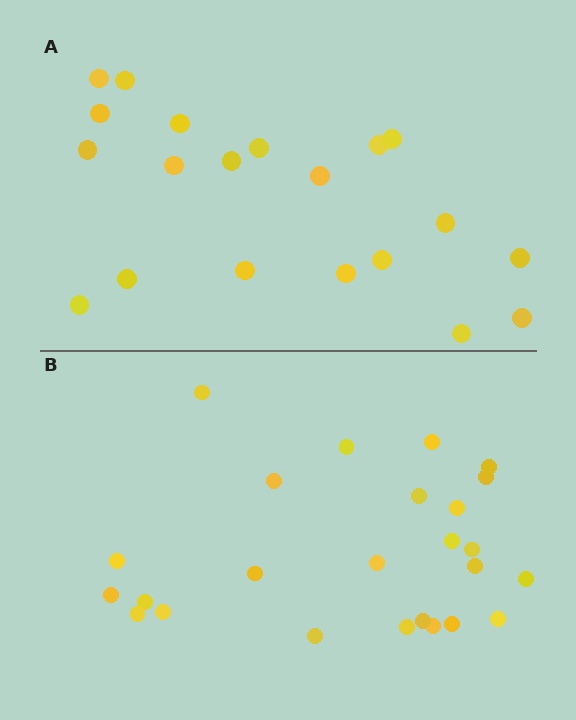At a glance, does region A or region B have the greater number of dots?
Region B (the bottom region) has more dots.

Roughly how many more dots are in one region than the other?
Region B has about 5 more dots than region A.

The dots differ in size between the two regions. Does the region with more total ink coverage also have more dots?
No. Region A has more total ink coverage because its dots are larger, but region B actually contains more individual dots. Total area can be misleading — the number of items is what matters here.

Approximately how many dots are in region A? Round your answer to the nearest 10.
About 20 dots.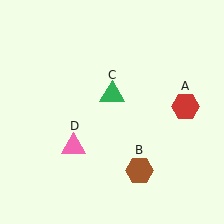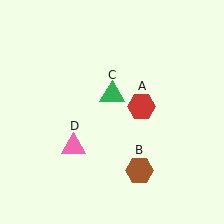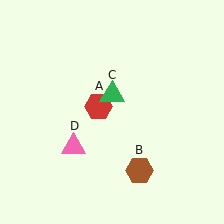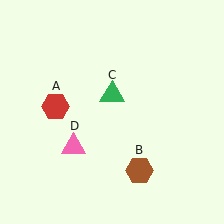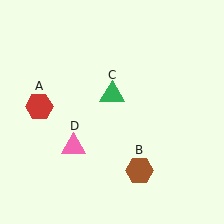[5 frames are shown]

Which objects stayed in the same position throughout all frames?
Brown hexagon (object B) and green triangle (object C) and pink triangle (object D) remained stationary.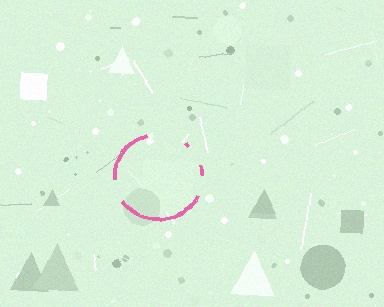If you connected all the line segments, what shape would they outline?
They would outline a circle.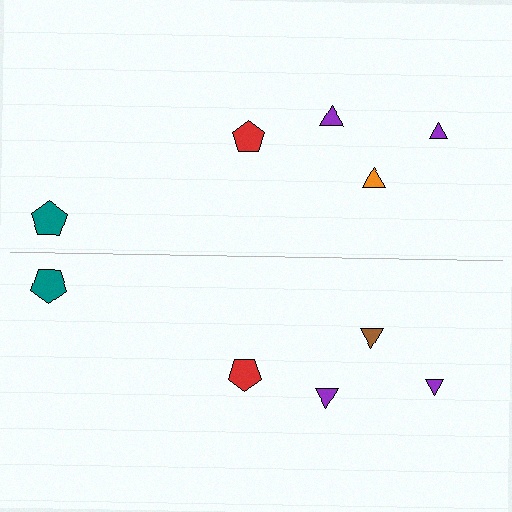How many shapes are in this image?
There are 10 shapes in this image.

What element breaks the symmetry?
The brown triangle on the bottom side breaks the symmetry — its mirror counterpart is orange.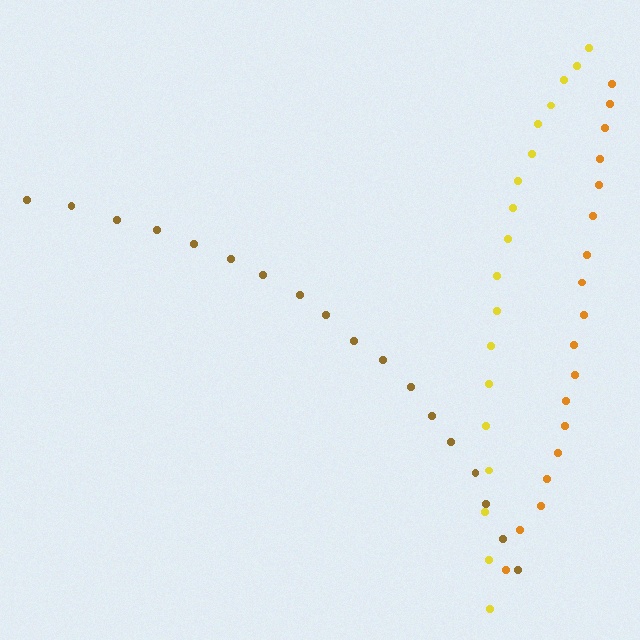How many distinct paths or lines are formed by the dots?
There are 3 distinct paths.